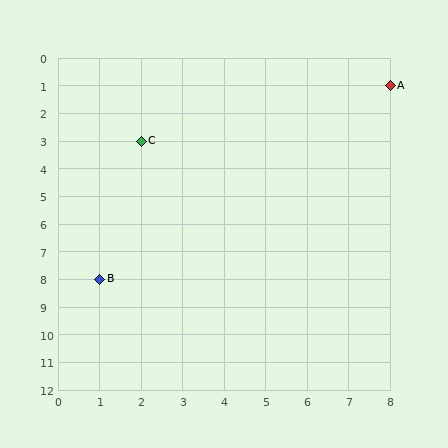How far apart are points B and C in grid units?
Points B and C are 1 column and 5 rows apart (about 5.1 grid units diagonally).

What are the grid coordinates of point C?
Point C is at grid coordinates (2, 3).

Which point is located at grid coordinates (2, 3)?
Point C is at (2, 3).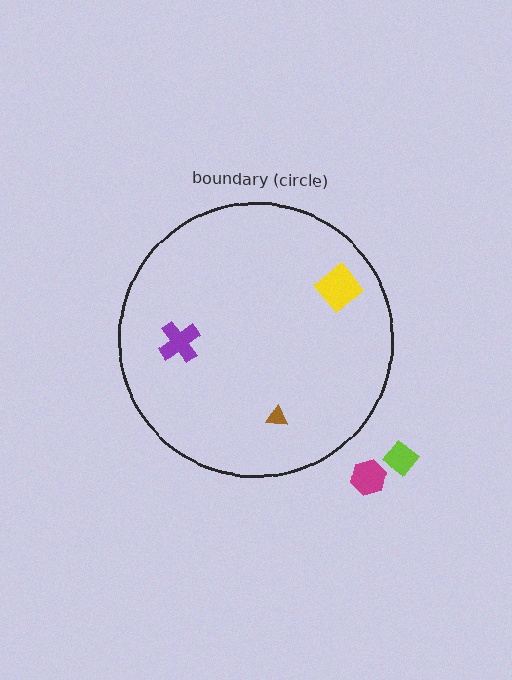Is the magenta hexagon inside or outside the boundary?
Outside.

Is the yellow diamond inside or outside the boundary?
Inside.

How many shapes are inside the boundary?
3 inside, 2 outside.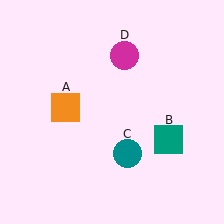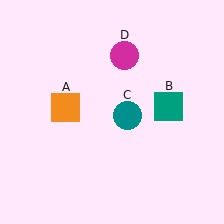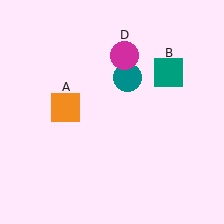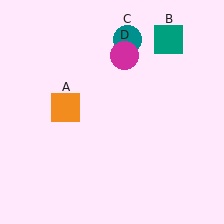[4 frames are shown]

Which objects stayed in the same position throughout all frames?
Orange square (object A) and magenta circle (object D) remained stationary.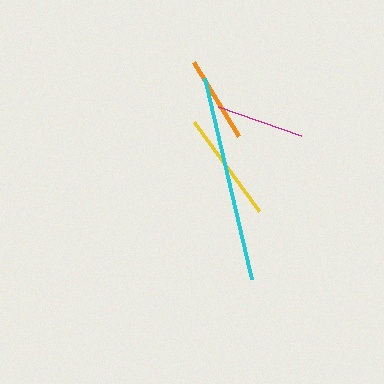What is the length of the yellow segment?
The yellow segment is approximately 110 pixels long.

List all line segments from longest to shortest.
From longest to shortest: cyan, yellow, magenta, orange.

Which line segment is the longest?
The cyan line is the longest at approximately 206 pixels.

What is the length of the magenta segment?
The magenta segment is approximately 88 pixels long.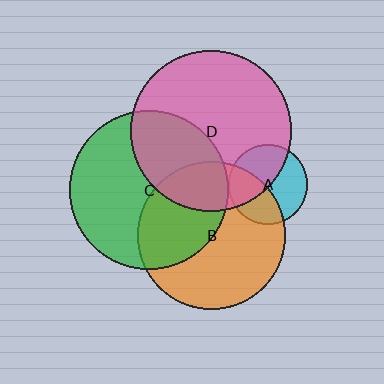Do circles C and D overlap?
Yes.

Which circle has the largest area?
Circle D (pink).